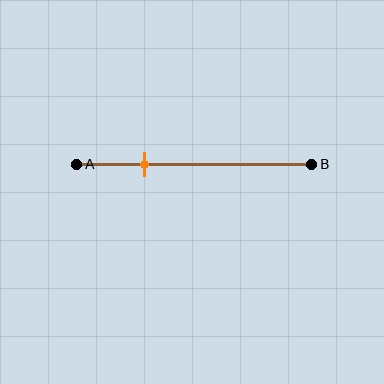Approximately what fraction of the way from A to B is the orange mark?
The orange mark is approximately 30% of the way from A to B.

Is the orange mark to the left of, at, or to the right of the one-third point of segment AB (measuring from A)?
The orange mark is to the left of the one-third point of segment AB.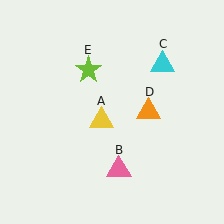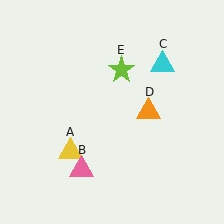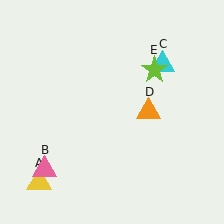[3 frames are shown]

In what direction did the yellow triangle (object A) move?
The yellow triangle (object A) moved down and to the left.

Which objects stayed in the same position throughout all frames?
Cyan triangle (object C) and orange triangle (object D) remained stationary.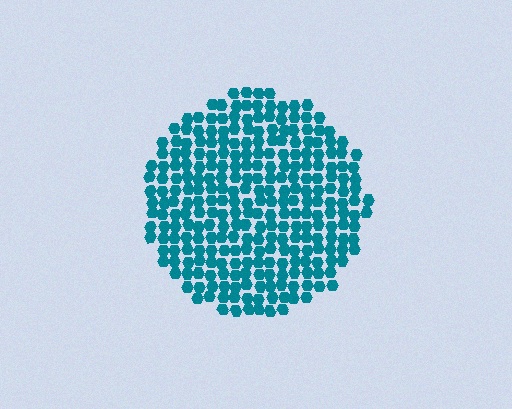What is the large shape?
The large shape is a circle.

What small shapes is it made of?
It is made of small hexagons.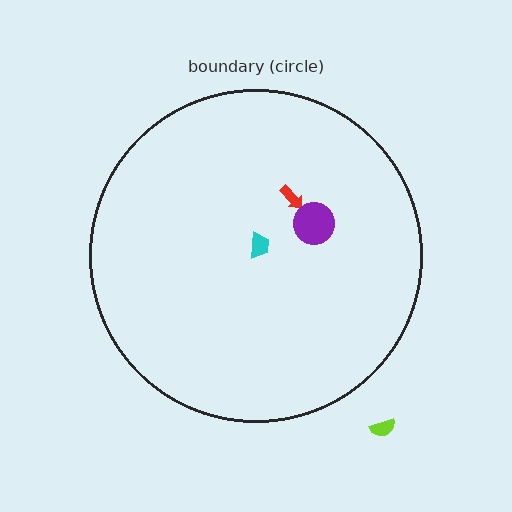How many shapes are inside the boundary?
3 inside, 1 outside.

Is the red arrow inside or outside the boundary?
Inside.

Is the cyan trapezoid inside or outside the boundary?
Inside.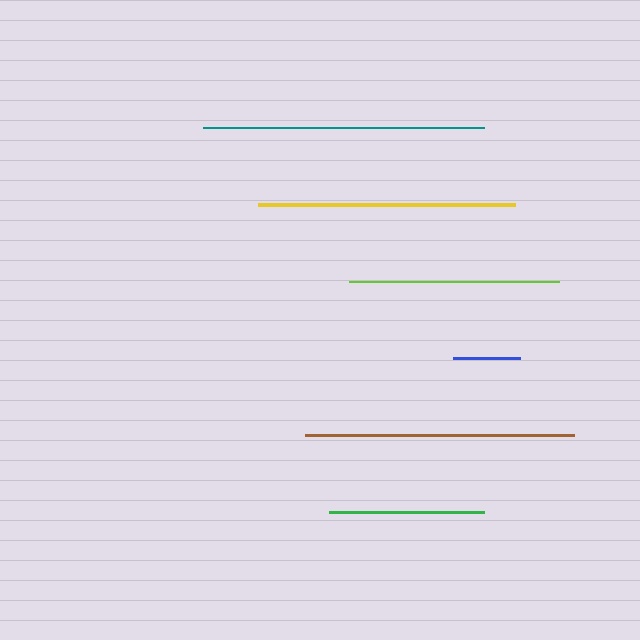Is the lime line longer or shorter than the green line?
The lime line is longer than the green line.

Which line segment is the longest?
The teal line is the longest at approximately 281 pixels.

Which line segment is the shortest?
The blue line is the shortest at approximately 67 pixels.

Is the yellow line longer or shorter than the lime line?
The yellow line is longer than the lime line.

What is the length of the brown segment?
The brown segment is approximately 269 pixels long.